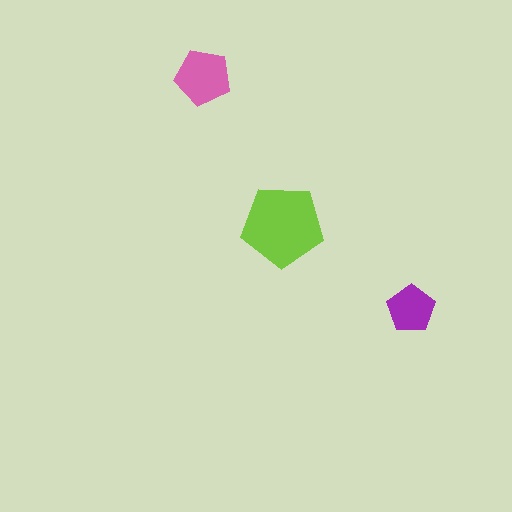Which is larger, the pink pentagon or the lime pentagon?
The lime one.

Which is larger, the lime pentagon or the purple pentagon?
The lime one.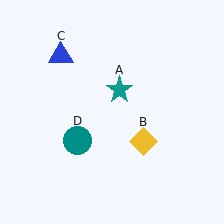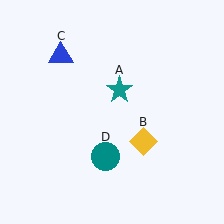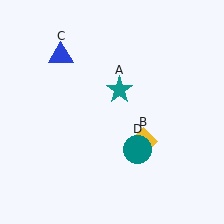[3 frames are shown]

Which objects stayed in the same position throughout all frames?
Teal star (object A) and yellow diamond (object B) and blue triangle (object C) remained stationary.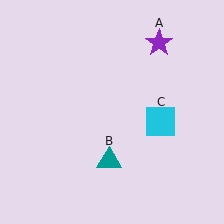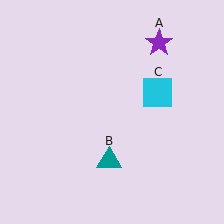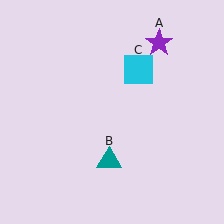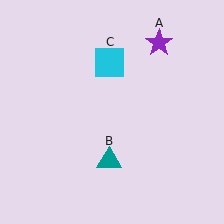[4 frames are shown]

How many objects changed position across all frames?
1 object changed position: cyan square (object C).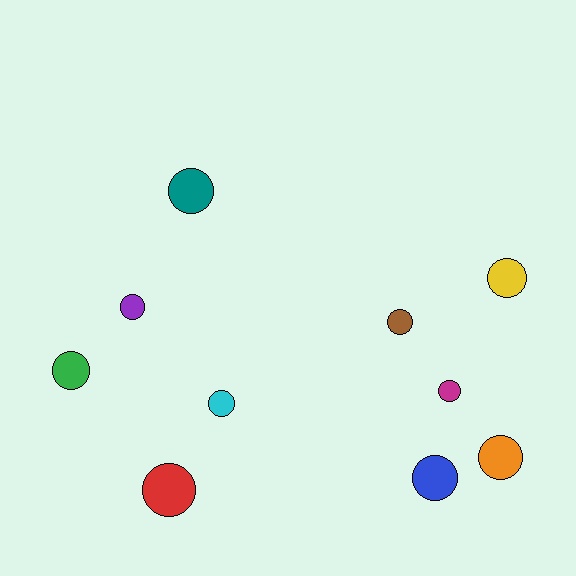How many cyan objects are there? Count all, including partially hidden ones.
There is 1 cyan object.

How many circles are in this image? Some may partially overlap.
There are 10 circles.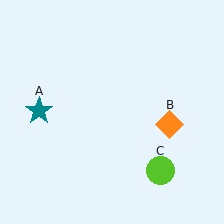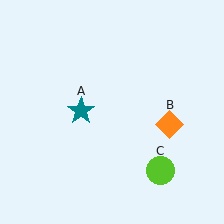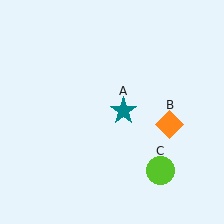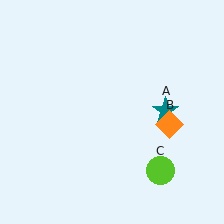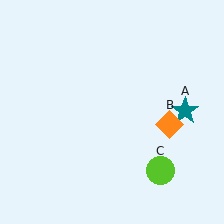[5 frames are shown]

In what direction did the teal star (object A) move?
The teal star (object A) moved right.